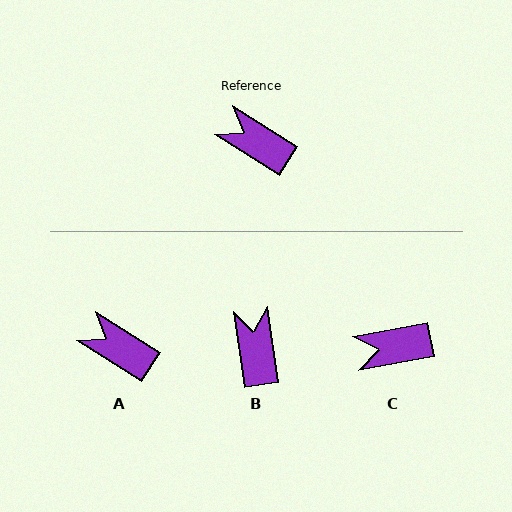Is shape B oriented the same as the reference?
No, it is off by about 49 degrees.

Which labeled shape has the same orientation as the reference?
A.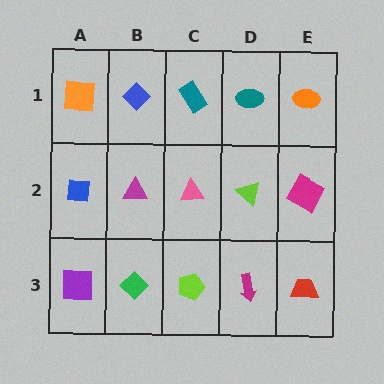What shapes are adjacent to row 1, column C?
A pink triangle (row 2, column C), a blue diamond (row 1, column B), a teal ellipse (row 1, column D).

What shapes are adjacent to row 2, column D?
A teal ellipse (row 1, column D), a magenta arrow (row 3, column D), a pink triangle (row 2, column C), a magenta square (row 2, column E).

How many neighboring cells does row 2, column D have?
4.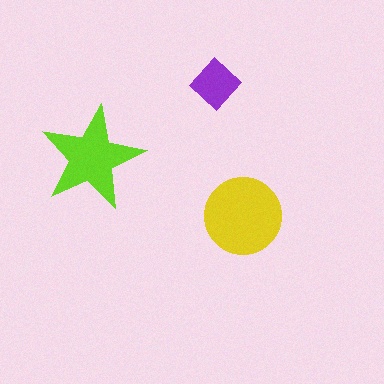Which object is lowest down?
The yellow circle is bottommost.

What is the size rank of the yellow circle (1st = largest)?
1st.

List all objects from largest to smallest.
The yellow circle, the lime star, the purple diamond.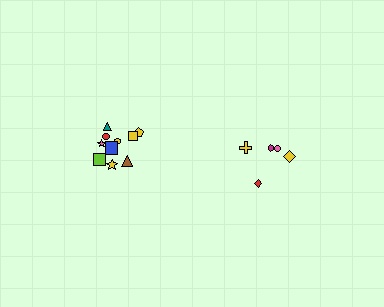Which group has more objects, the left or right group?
The left group.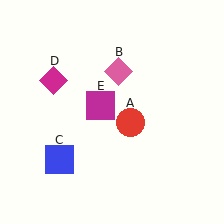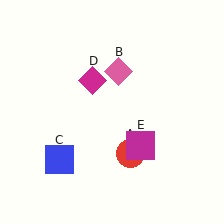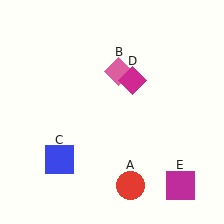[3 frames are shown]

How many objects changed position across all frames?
3 objects changed position: red circle (object A), magenta diamond (object D), magenta square (object E).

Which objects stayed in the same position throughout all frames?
Pink diamond (object B) and blue square (object C) remained stationary.